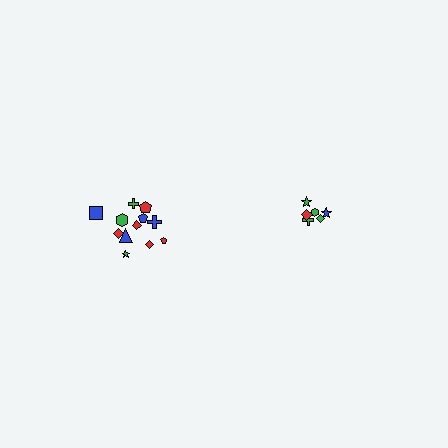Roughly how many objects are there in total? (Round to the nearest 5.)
Roughly 20 objects in total.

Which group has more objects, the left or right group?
The left group.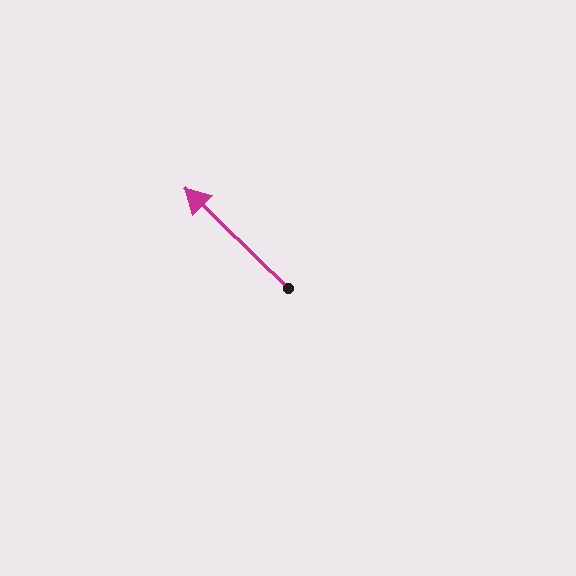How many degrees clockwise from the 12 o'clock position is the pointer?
Approximately 314 degrees.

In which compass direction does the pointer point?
Northwest.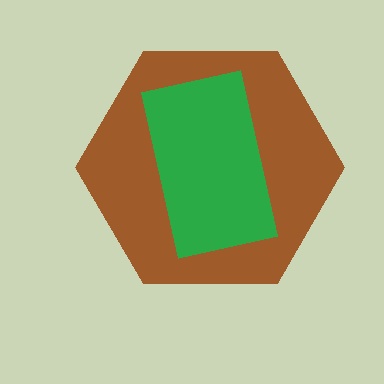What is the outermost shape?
The brown hexagon.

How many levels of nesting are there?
2.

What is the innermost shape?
The green rectangle.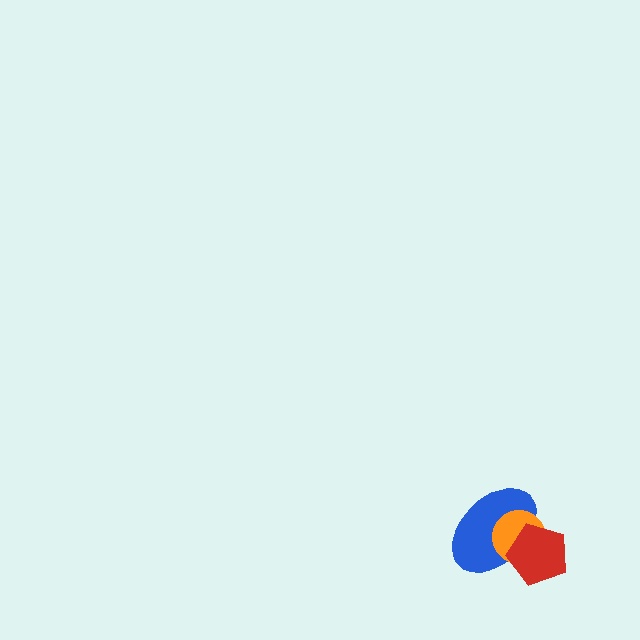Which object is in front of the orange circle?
The red pentagon is in front of the orange circle.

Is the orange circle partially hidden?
Yes, it is partially covered by another shape.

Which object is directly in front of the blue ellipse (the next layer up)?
The orange circle is directly in front of the blue ellipse.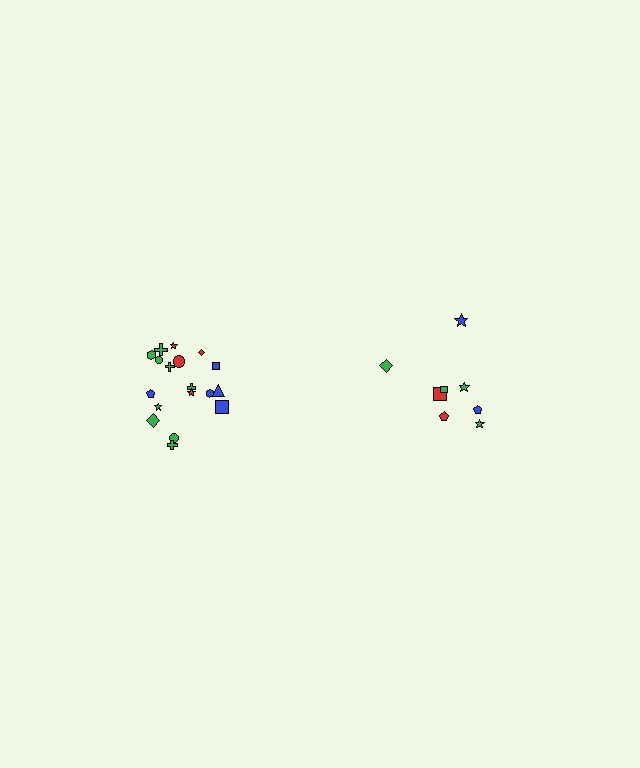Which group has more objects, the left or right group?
The left group.